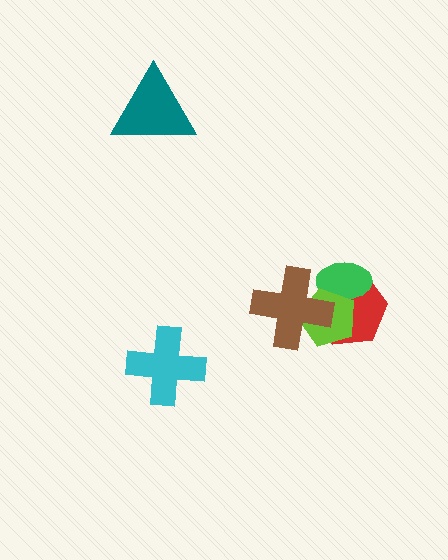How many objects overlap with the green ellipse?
3 objects overlap with the green ellipse.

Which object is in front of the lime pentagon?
The brown cross is in front of the lime pentagon.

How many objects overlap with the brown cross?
3 objects overlap with the brown cross.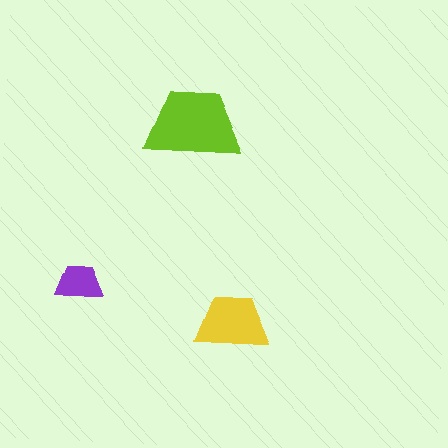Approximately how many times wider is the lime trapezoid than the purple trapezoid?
About 2 times wider.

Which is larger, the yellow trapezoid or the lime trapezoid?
The lime one.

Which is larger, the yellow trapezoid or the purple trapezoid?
The yellow one.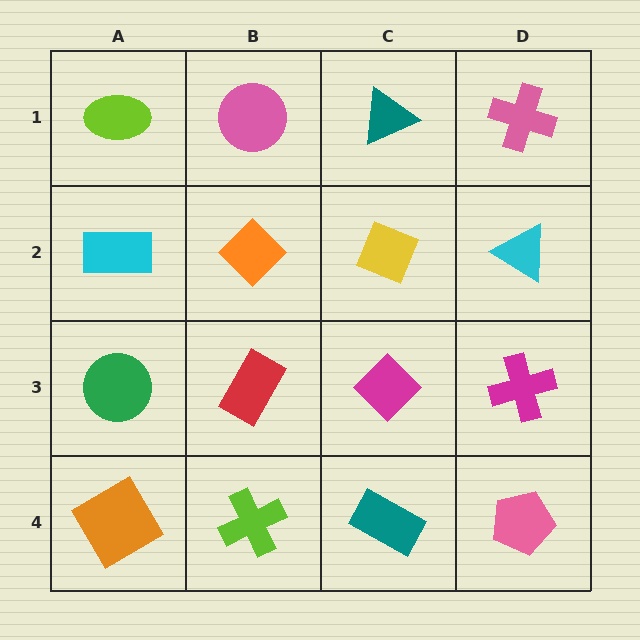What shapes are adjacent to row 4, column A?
A green circle (row 3, column A), a lime cross (row 4, column B).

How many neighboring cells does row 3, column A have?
3.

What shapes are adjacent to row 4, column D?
A magenta cross (row 3, column D), a teal rectangle (row 4, column C).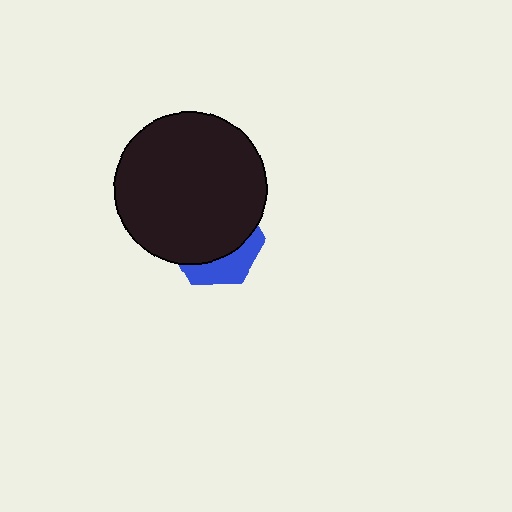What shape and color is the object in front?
The object in front is a black circle.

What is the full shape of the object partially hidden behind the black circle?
The partially hidden object is a blue hexagon.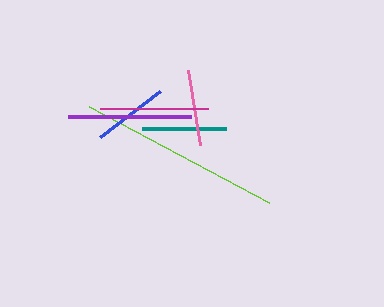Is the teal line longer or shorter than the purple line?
The purple line is longer than the teal line.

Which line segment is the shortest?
The blue line is the shortest at approximately 76 pixels.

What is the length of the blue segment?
The blue segment is approximately 76 pixels long.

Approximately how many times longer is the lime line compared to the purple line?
The lime line is approximately 1.7 times the length of the purple line.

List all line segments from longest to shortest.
From longest to shortest: lime, purple, magenta, teal, pink, blue.